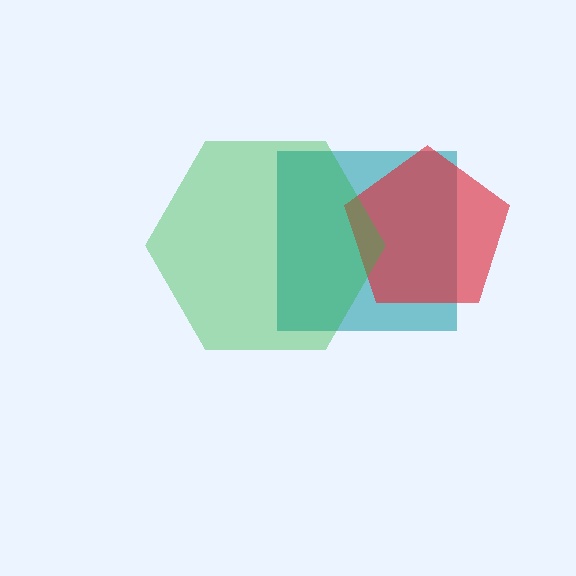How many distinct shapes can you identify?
There are 3 distinct shapes: a teal square, a red pentagon, a green hexagon.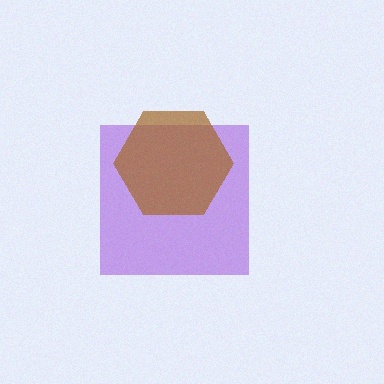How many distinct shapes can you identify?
There are 2 distinct shapes: a purple square, a brown hexagon.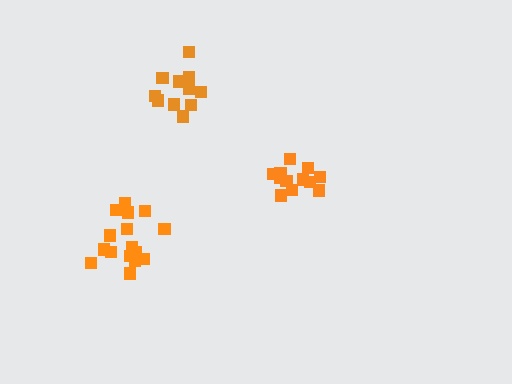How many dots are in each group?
Group 1: 11 dots, Group 2: 16 dots, Group 3: 12 dots (39 total).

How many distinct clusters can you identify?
There are 3 distinct clusters.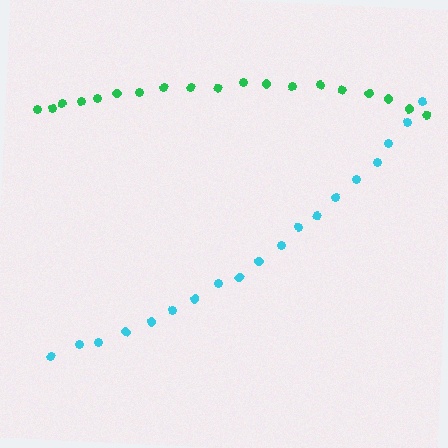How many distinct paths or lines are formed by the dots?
There are 2 distinct paths.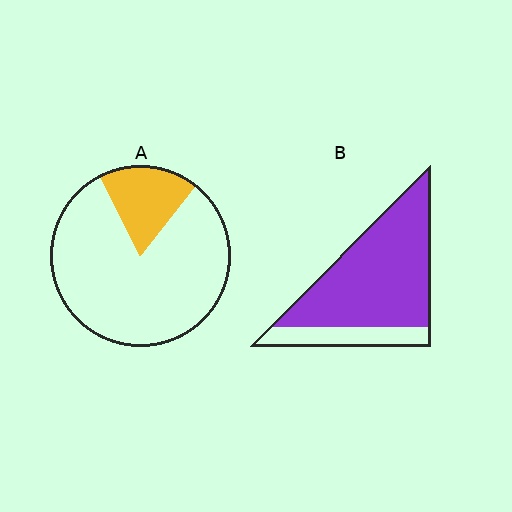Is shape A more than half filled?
No.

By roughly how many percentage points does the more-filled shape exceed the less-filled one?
By roughly 60 percentage points (B over A).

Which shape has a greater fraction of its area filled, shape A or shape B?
Shape B.